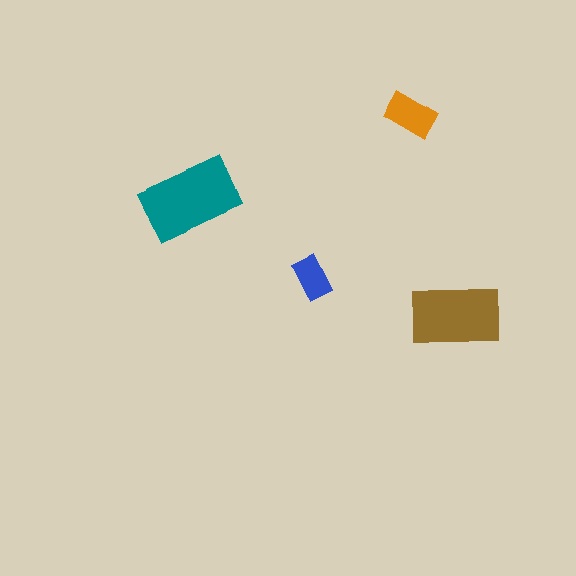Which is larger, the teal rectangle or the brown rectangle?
The teal one.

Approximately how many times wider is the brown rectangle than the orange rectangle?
About 2 times wider.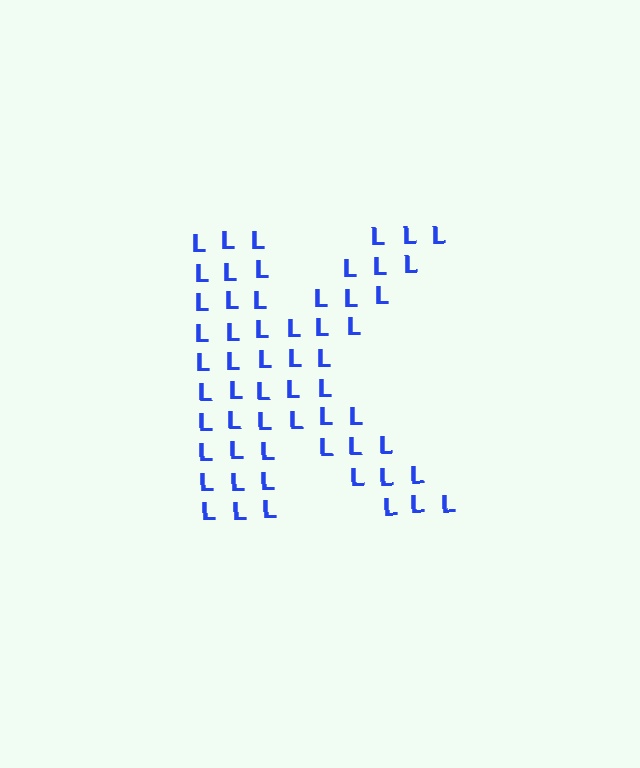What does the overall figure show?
The overall figure shows the letter K.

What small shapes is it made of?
It is made of small letter L's.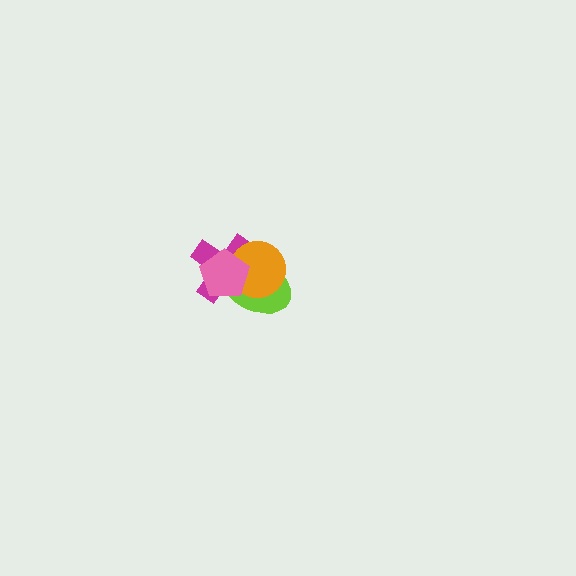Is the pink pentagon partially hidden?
No, no other shape covers it.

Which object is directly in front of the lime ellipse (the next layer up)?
The orange circle is directly in front of the lime ellipse.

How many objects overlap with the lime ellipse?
3 objects overlap with the lime ellipse.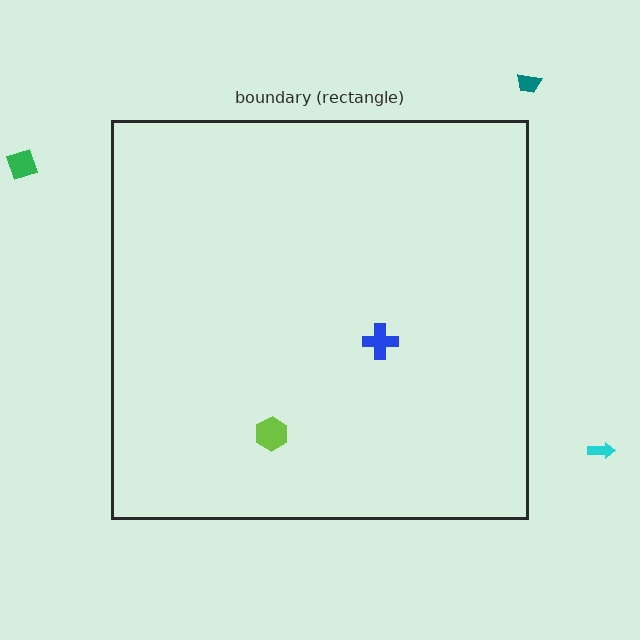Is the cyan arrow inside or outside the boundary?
Outside.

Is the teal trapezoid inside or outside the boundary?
Outside.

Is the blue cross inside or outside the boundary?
Inside.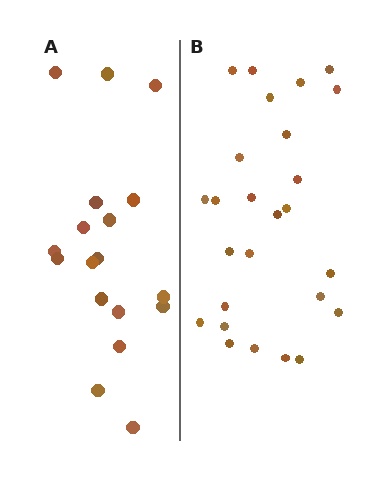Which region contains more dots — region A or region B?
Region B (the right region) has more dots.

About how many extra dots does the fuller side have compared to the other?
Region B has roughly 8 or so more dots than region A.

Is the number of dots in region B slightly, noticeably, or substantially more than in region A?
Region B has noticeably more, but not dramatically so. The ratio is roughly 1.4 to 1.